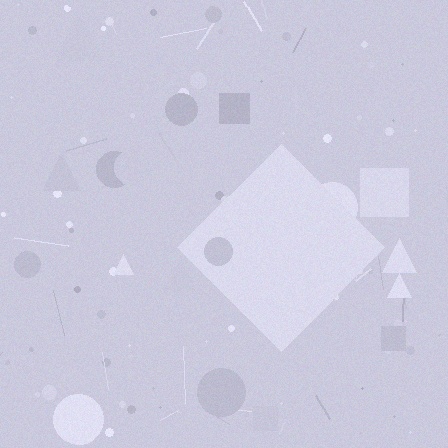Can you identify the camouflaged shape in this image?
The camouflaged shape is a diamond.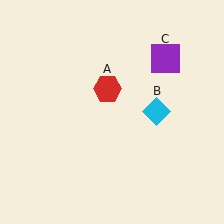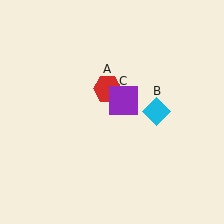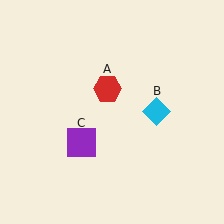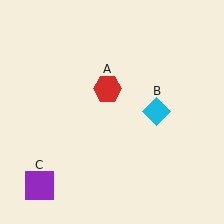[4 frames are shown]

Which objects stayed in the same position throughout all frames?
Red hexagon (object A) and cyan diamond (object B) remained stationary.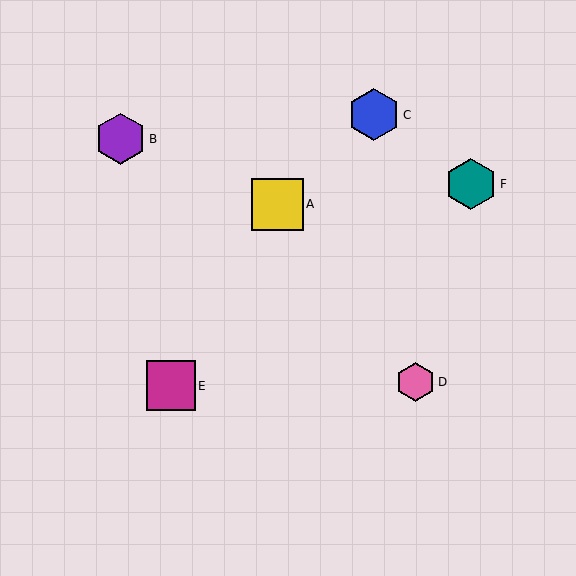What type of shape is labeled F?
Shape F is a teal hexagon.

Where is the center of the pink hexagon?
The center of the pink hexagon is at (416, 382).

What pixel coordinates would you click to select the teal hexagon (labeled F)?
Click at (471, 184) to select the teal hexagon F.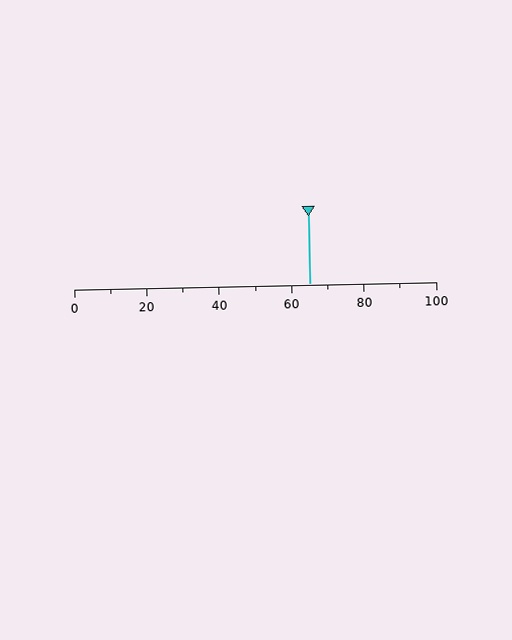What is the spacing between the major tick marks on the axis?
The major ticks are spaced 20 apart.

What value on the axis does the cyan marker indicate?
The marker indicates approximately 65.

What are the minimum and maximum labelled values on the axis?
The axis runs from 0 to 100.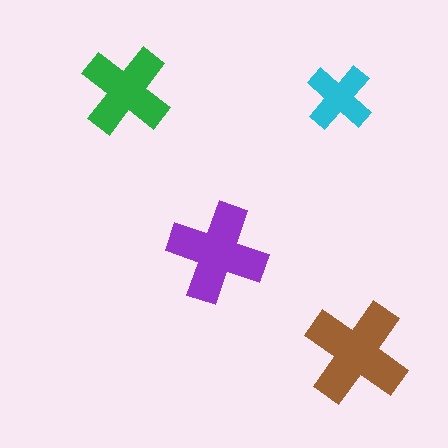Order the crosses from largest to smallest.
the brown one, the purple one, the green one, the cyan one.